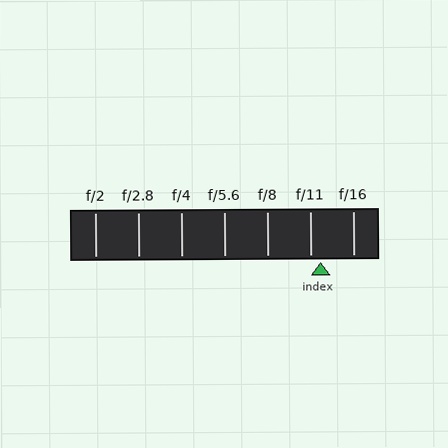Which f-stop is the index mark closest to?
The index mark is closest to f/11.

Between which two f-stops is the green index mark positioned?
The index mark is between f/11 and f/16.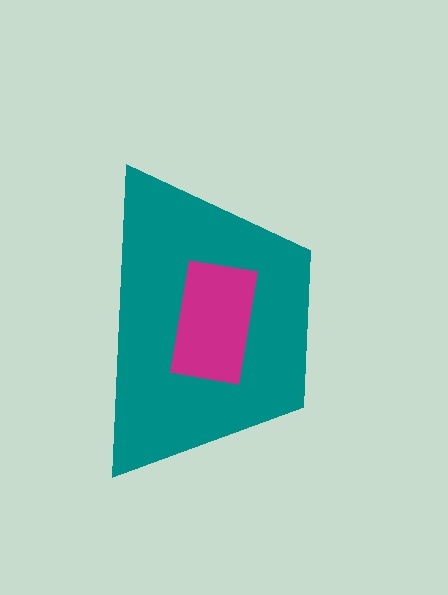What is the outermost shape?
The teal trapezoid.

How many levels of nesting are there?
2.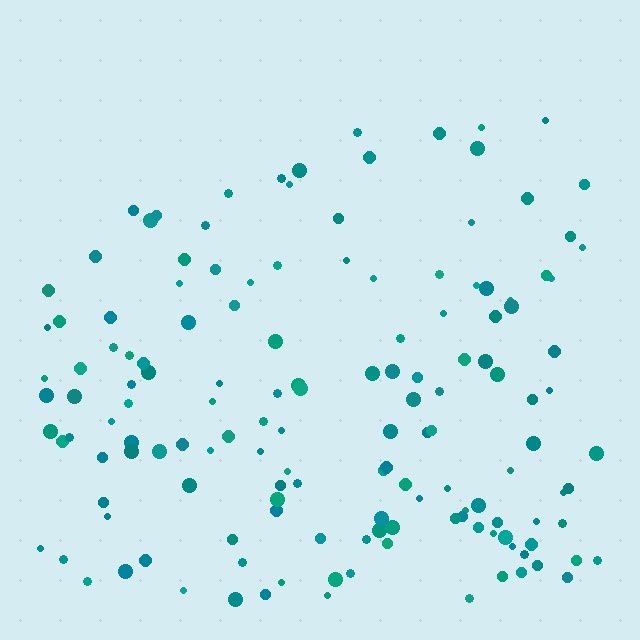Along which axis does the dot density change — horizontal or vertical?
Vertical.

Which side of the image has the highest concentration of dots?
The bottom.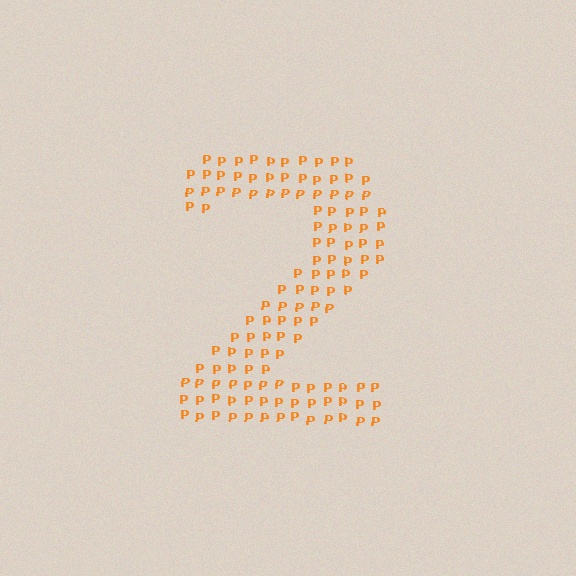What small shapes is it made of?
It is made of small letter P's.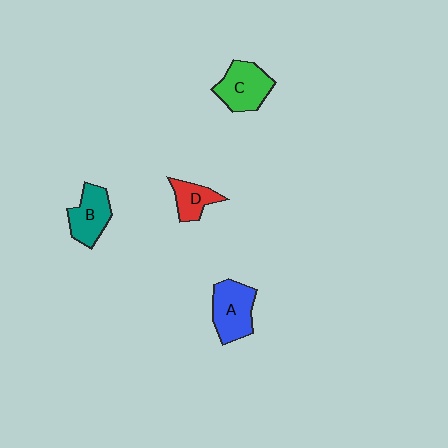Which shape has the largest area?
Shape A (blue).